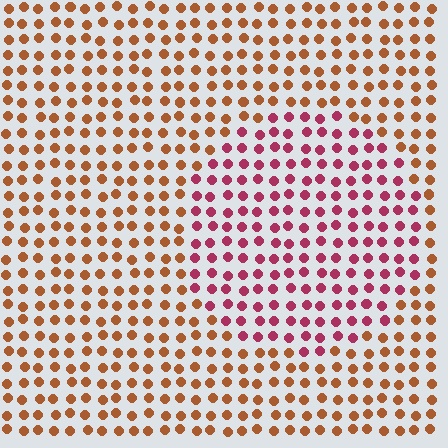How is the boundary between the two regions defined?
The boundary is defined purely by a slight shift in hue (about 44 degrees). Spacing, size, and orientation are identical on both sides.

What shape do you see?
I see a circle.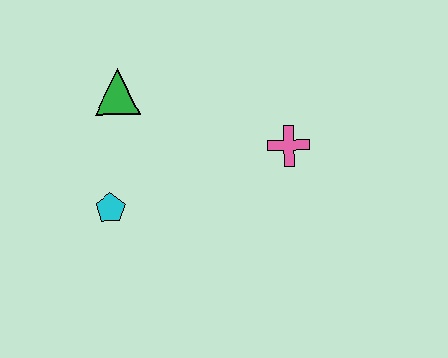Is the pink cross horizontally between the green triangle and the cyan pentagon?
No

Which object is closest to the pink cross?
The green triangle is closest to the pink cross.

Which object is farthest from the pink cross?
The cyan pentagon is farthest from the pink cross.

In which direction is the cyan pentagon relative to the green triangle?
The cyan pentagon is below the green triangle.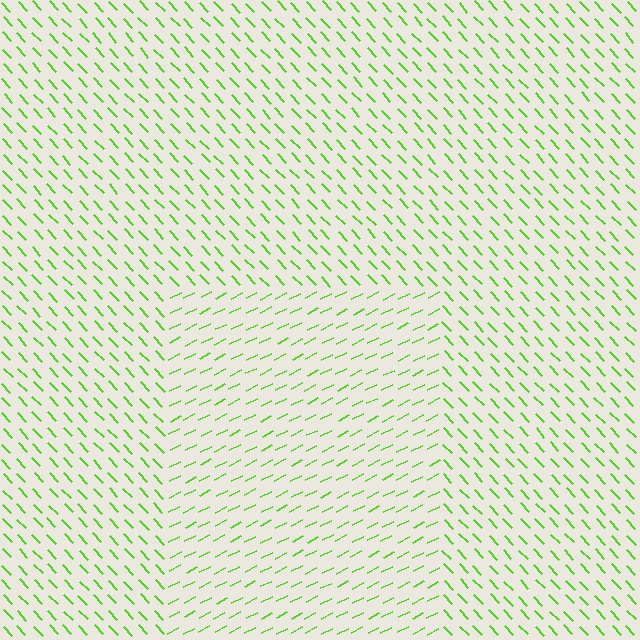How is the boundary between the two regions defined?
The boundary is defined purely by a change in line orientation (approximately 73 degrees difference). All lines are the same color and thickness.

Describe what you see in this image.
The image is filled with small lime line segments. A rectangle region in the image has lines oriented differently from the surrounding lines, creating a visible texture boundary.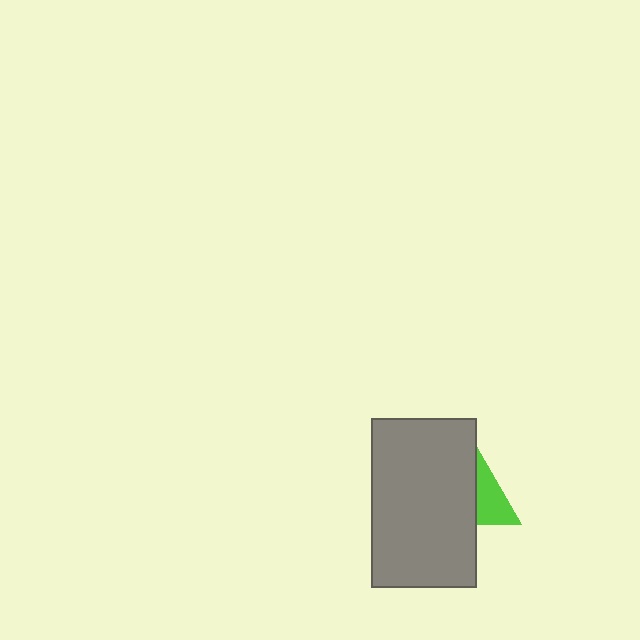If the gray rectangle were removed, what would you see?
You would see the complete lime triangle.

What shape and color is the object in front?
The object in front is a gray rectangle.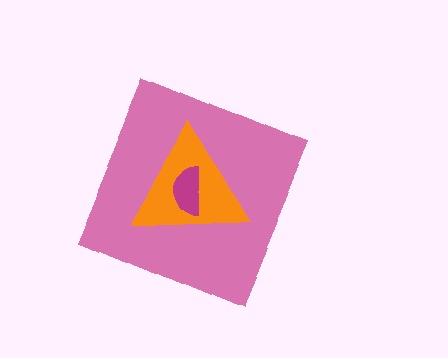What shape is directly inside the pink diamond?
The orange triangle.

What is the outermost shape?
The pink diamond.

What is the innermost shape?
The magenta semicircle.